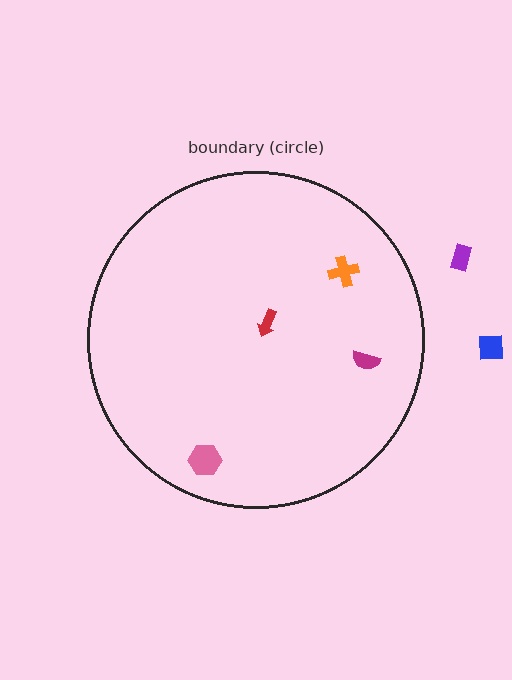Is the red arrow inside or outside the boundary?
Inside.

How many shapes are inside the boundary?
4 inside, 2 outside.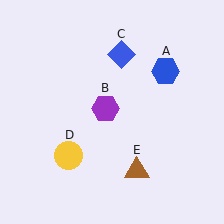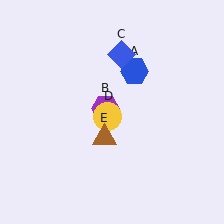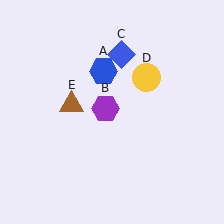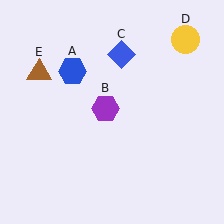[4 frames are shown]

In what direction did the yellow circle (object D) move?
The yellow circle (object D) moved up and to the right.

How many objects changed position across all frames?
3 objects changed position: blue hexagon (object A), yellow circle (object D), brown triangle (object E).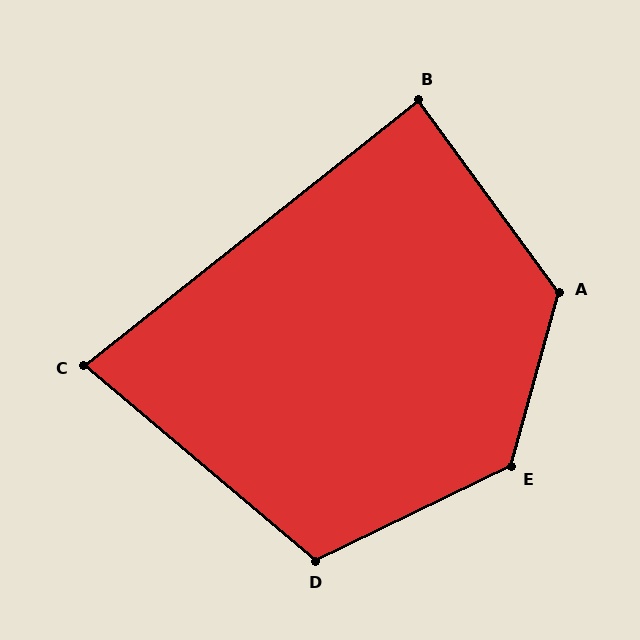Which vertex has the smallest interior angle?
C, at approximately 78 degrees.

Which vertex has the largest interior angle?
E, at approximately 131 degrees.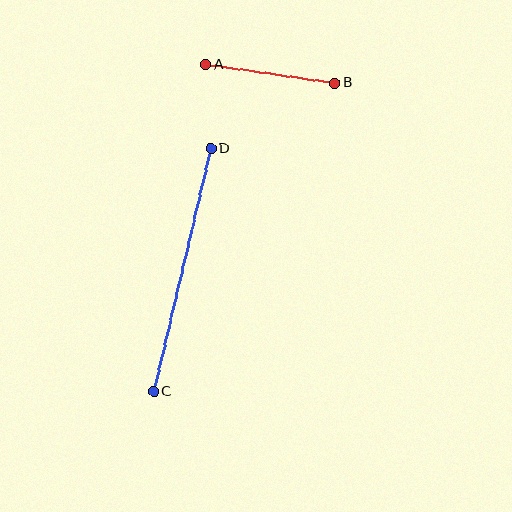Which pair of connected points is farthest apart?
Points C and D are farthest apart.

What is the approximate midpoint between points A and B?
The midpoint is at approximately (270, 74) pixels.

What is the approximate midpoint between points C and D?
The midpoint is at approximately (182, 270) pixels.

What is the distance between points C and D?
The distance is approximately 249 pixels.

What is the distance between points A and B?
The distance is approximately 130 pixels.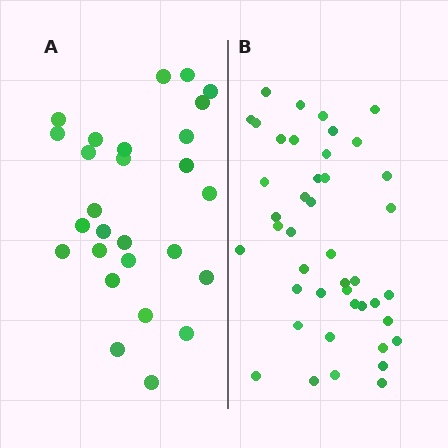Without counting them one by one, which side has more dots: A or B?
Region B (the right region) has more dots.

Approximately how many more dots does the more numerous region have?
Region B has approximately 15 more dots than region A.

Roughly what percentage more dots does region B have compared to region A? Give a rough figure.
About 60% more.